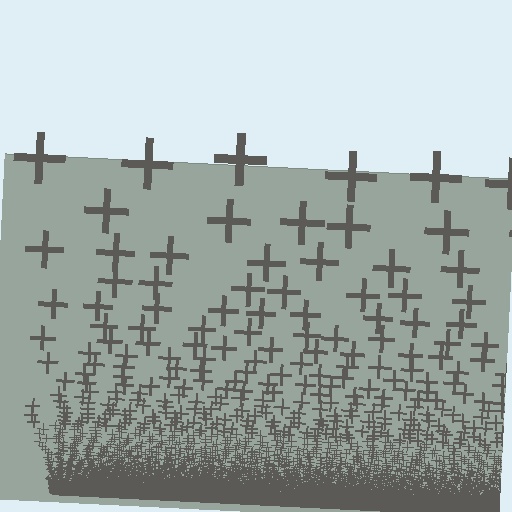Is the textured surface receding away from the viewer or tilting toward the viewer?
The surface appears to tilt toward the viewer. Texture elements get larger and sparser toward the top.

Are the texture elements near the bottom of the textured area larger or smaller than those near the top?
Smaller. The gradient is inverted — elements near the bottom are smaller and denser.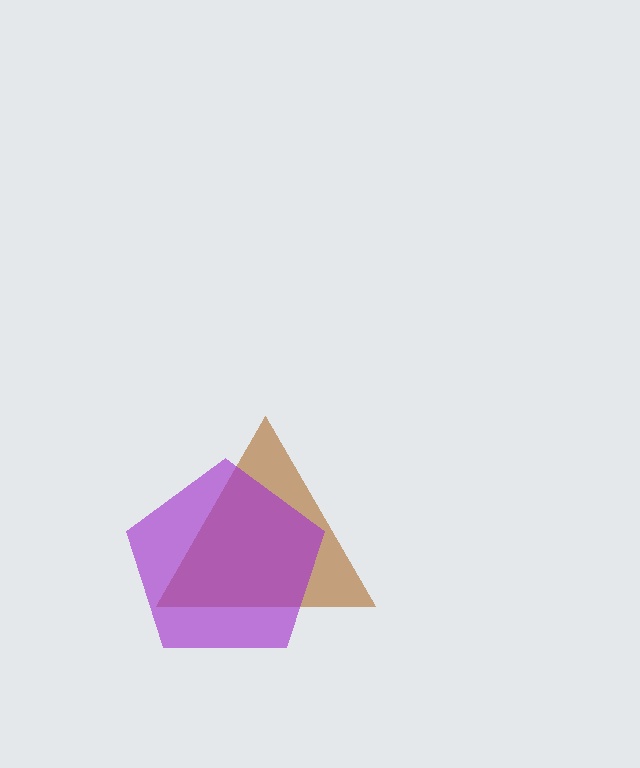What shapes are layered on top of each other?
The layered shapes are: a brown triangle, a purple pentagon.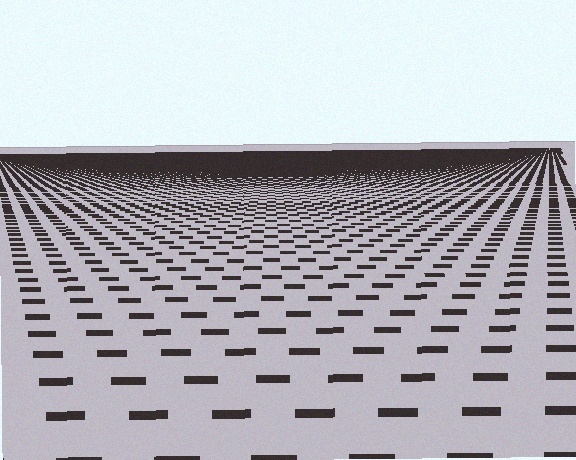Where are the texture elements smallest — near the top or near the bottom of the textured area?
Near the top.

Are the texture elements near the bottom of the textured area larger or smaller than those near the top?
Larger. Near the bottom, elements are closer to the viewer and appear at a bigger on-screen size.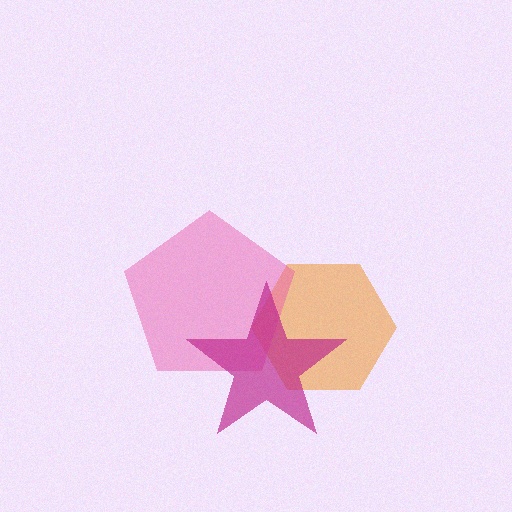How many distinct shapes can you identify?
There are 3 distinct shapes: an orange hexagon, a pink pentagon, a magenta star.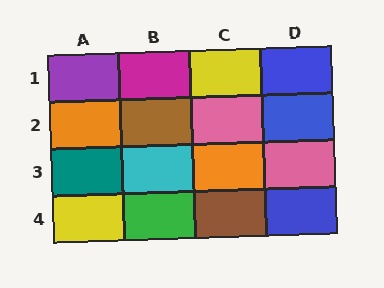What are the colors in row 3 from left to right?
Teal, cyan, orange, pink.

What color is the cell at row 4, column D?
Blue.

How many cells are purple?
1 cell is purple.